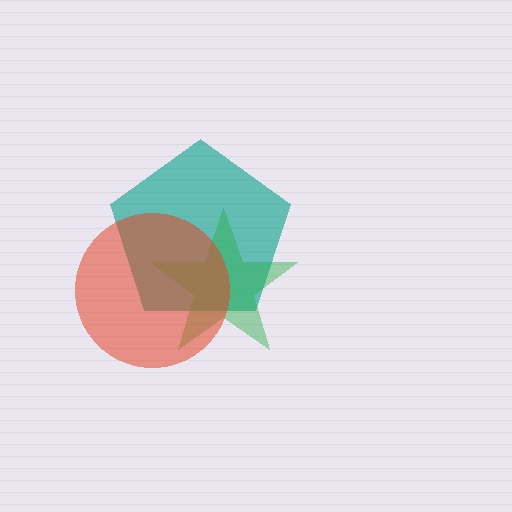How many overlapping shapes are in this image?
There are 3 overlapping shapes in the image.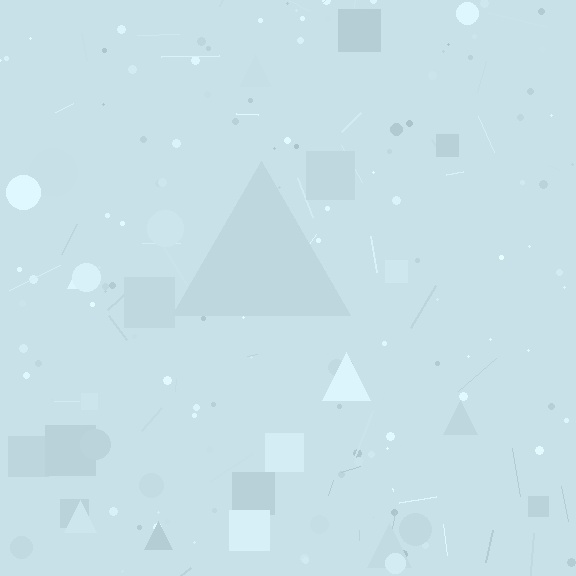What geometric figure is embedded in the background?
A triangle is embedded in the background.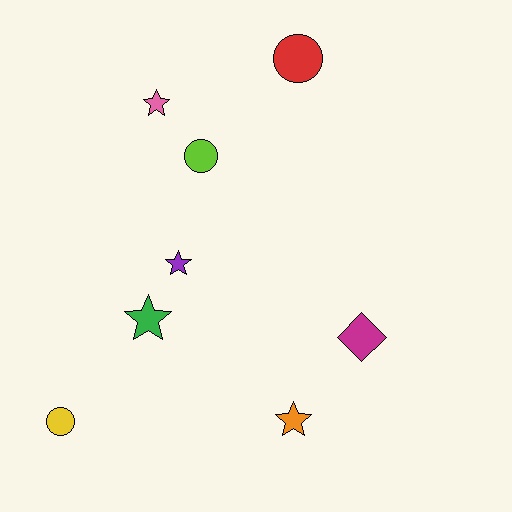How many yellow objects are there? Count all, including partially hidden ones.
There is 1 yellow object.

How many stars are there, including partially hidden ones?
There are 4 stars.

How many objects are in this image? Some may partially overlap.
There are 8 objects.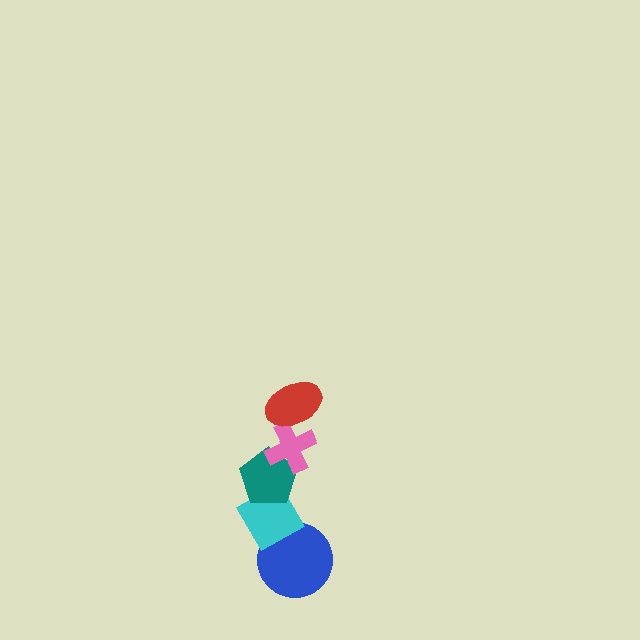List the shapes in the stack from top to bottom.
From top to bottom: the red ellipse, the pink cross, the teal pentagon, the cyan diamond, the blue circle.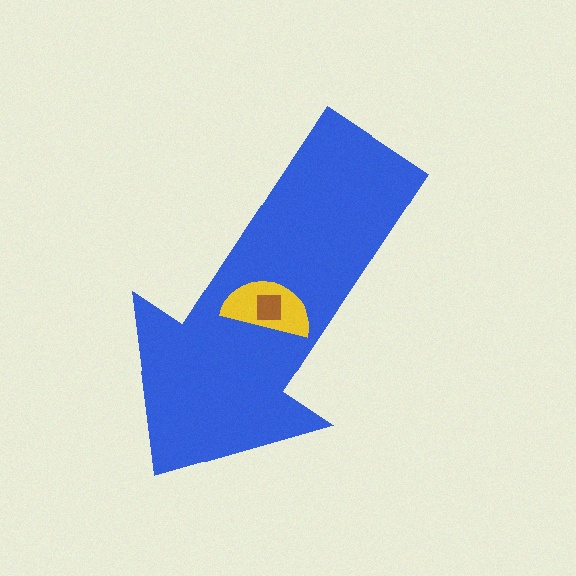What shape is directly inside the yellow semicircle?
The brown square.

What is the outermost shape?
The blue arrow.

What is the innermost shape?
The brown square.